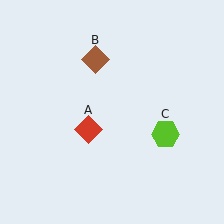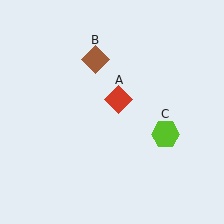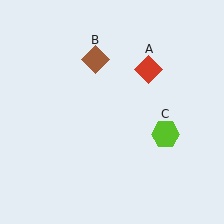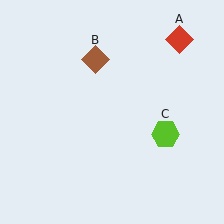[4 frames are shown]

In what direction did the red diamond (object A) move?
The red diamond (object A) moved up and to the right.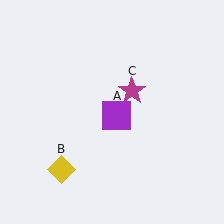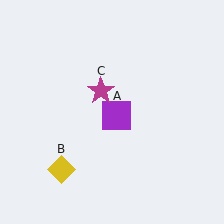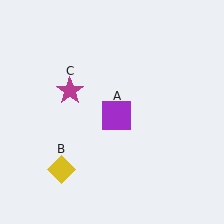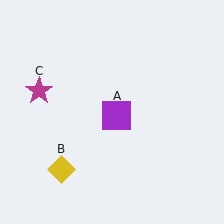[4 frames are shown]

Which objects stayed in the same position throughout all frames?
Purple square (object A) and yellow diamond (object B) remained stationary.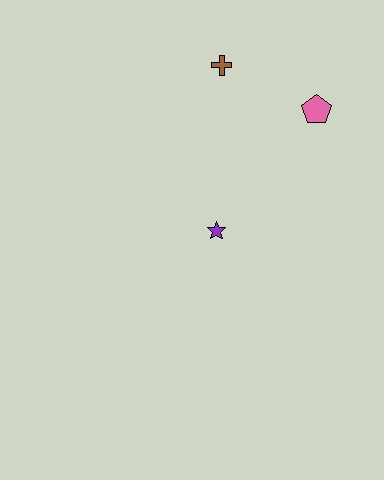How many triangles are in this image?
There are no triangles.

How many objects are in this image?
There are 3 objects.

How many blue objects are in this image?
There are no blue objects.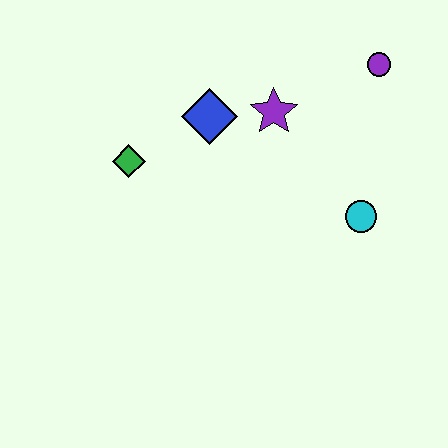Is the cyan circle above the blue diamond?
No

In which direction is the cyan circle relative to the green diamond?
The cyan circle is to the right of the green diamond.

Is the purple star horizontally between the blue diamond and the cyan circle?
Yes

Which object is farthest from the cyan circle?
The green diamond is farthest from the cyan circle.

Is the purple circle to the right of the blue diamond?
Yes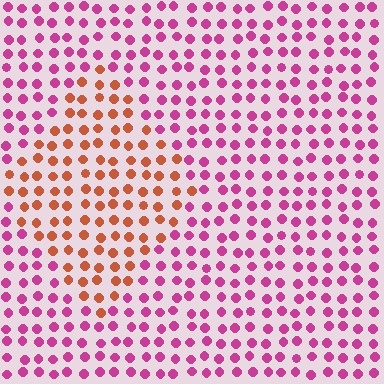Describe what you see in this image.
The image is filled with small magenta elements in a uniform arrangement. A diamond-shaped region is visible where the elements are tinted to a slightly different hue, forming a subtle color boundary.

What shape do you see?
I see a diamond.